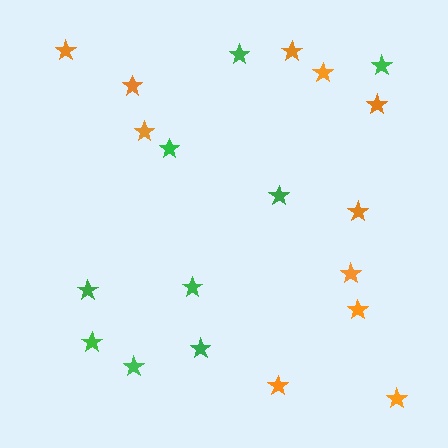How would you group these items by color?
There are 2 groups: one group of orange stars (11) and one group of green stars (9).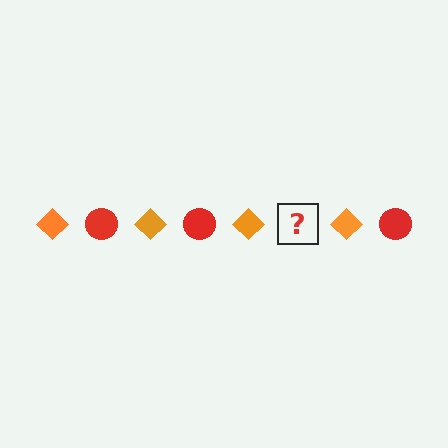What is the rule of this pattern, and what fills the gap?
The rule is that the pattern alternates between orange diamond and red circle. The gap should be filled with a red circle.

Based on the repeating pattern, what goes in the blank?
The blank should be a red circle.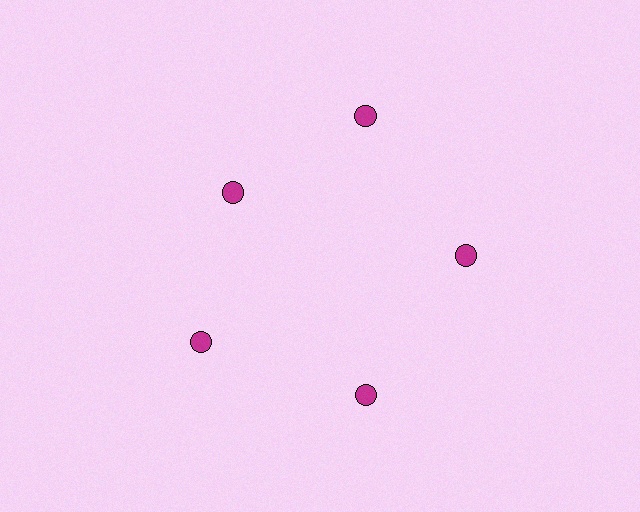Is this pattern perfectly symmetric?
No. The 5 magenta circles are arranged in a ring, but one element near the 10 o'clock position is pulled inward toward the center, breaking the 5-fold rotational symmetry.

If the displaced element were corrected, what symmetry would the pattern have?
It would have 5-fold rotational symmetry — the pattern would map onto itself every 72 degrees.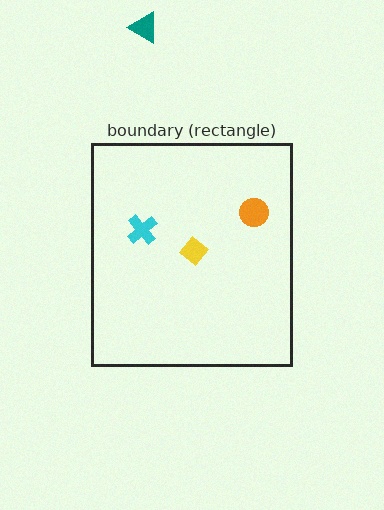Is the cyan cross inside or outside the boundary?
Inside.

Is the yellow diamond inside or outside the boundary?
Inside.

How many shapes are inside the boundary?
3 inside, 1 outside.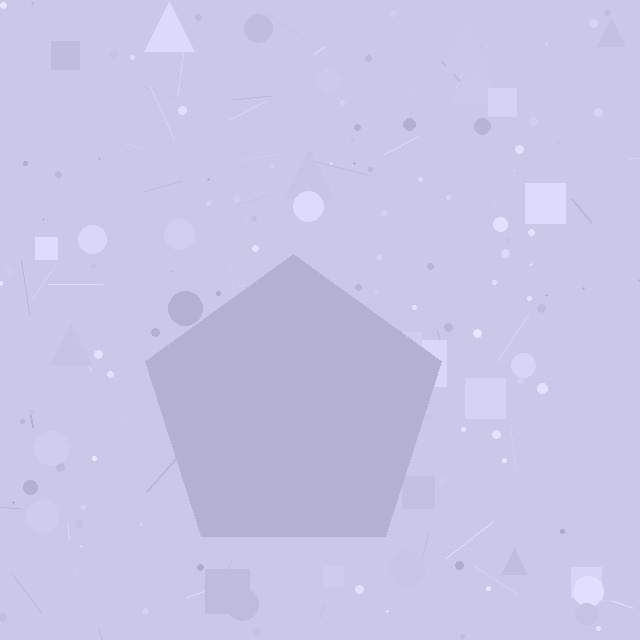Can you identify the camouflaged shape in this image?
The camouflaged shape is a pentagon.